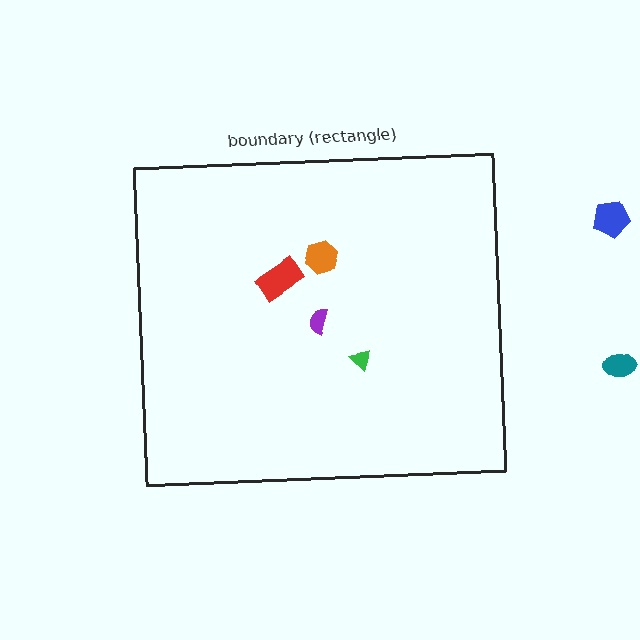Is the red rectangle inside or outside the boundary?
Inside.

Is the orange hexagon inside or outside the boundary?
Inside.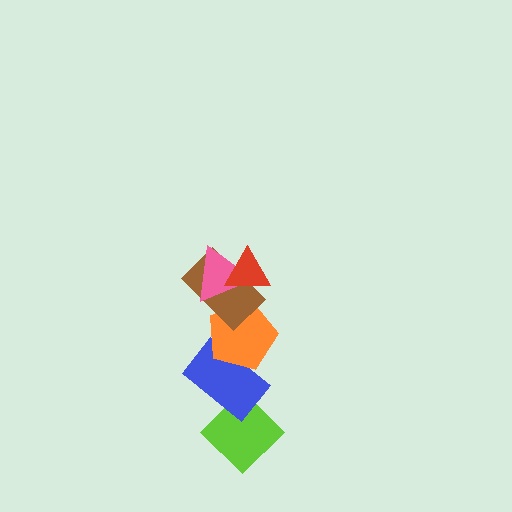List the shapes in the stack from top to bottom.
From top to bottom: the red triangle, the pink triangle, the brown rectangle, the orange pentagon, the blue rectangle, the lime diamond.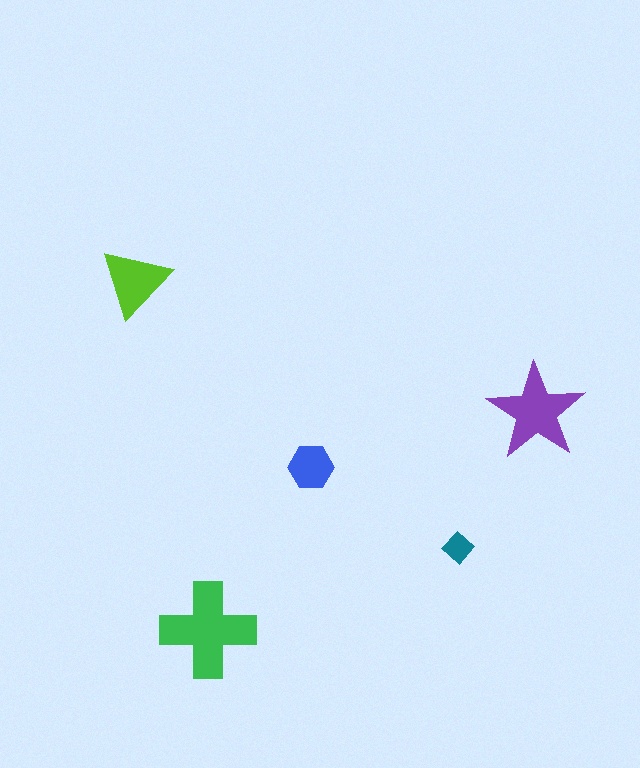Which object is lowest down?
The green cross is bottommost.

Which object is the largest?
The green cross.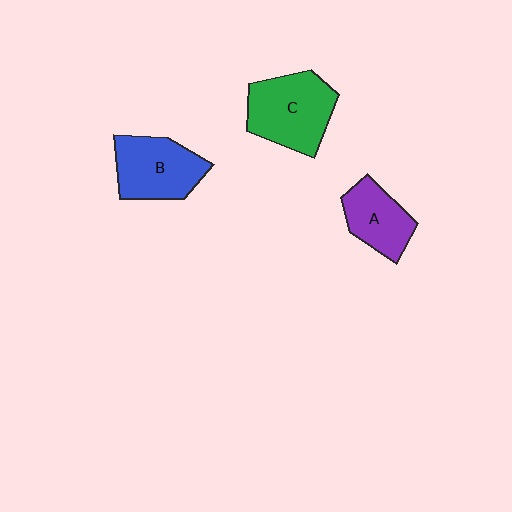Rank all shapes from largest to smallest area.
From largest to smallest: C (green), B (blue), A (purple).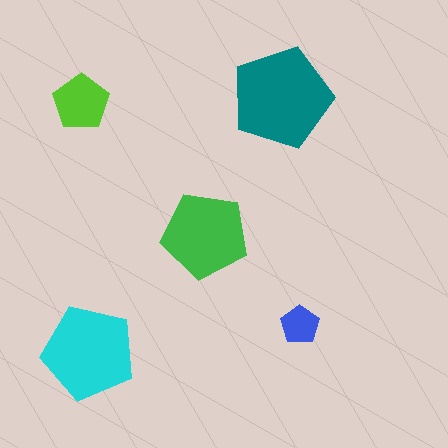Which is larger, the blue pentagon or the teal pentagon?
The teal one.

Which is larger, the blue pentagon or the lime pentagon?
The lime one.